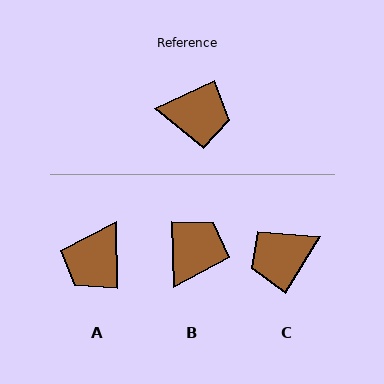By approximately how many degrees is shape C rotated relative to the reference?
Approximately 146 degrees clockwise.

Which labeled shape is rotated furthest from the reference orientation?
C, about 146 degrees away.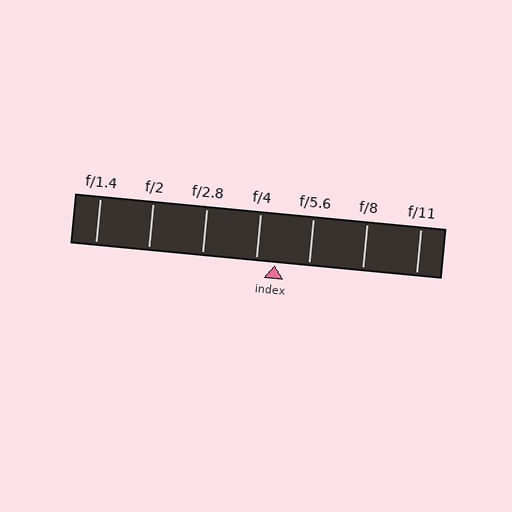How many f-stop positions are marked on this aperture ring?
There are 7 f-stop positions marked.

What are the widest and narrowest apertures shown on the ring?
The widest aperture shown is f/1.4 and the narrowest is f/11.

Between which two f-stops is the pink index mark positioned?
The index mark is between f/4 and f/5.6.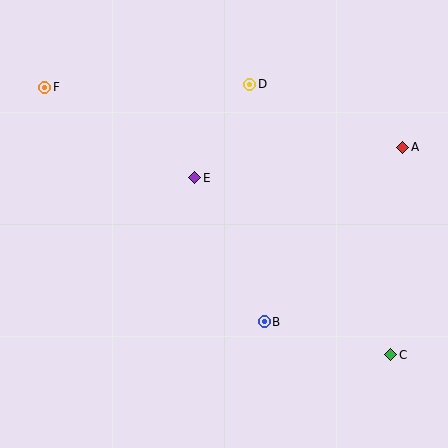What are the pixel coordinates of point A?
Point A is at (403, 147).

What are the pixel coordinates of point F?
Point F is at (45, 87).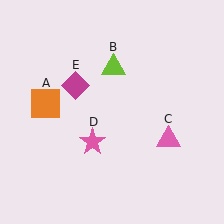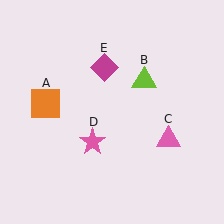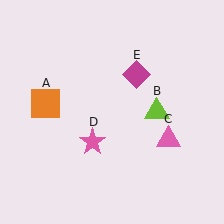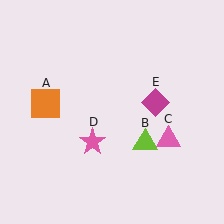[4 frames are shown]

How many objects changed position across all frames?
2 objects changed position: lime triangle (object B), magenta diamond (object E).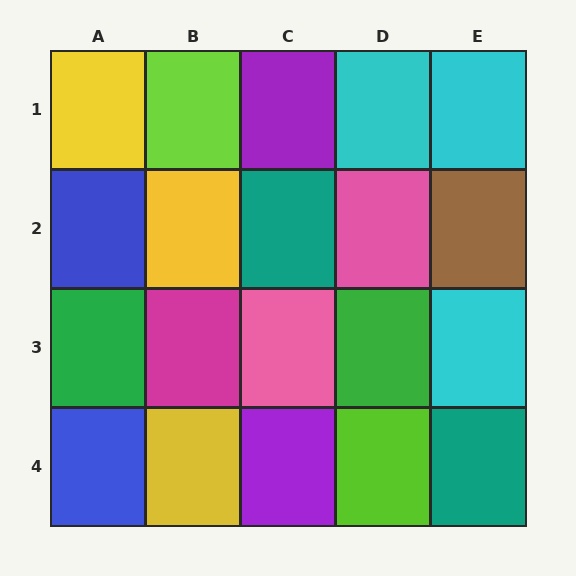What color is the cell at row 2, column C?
Teal.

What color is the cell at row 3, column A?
Green.